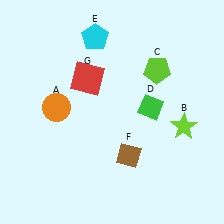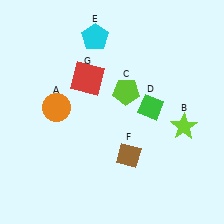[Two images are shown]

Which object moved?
The lime pentagon (C) moved left.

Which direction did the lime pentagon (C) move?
The lime pentagon (C) moved left.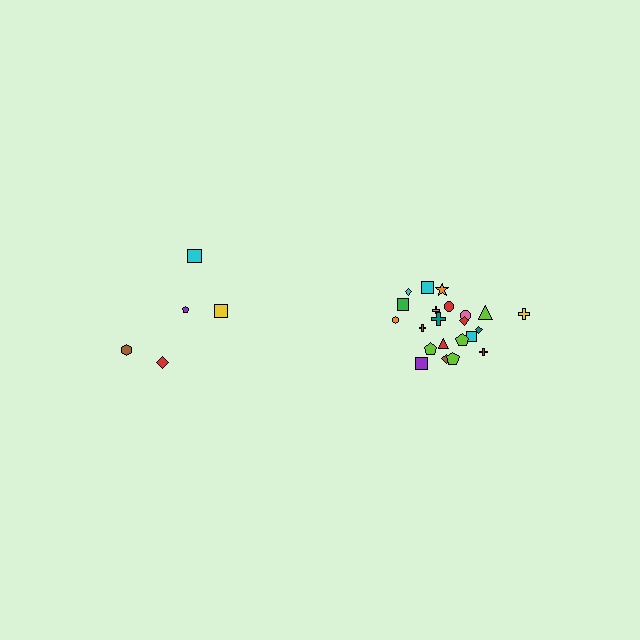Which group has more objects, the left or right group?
The right group.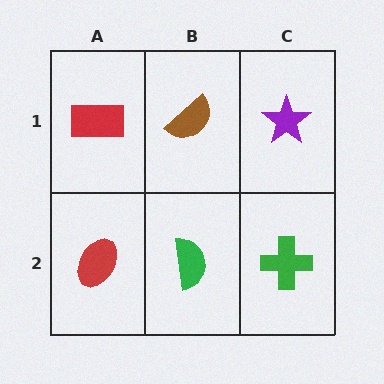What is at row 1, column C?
A purple star.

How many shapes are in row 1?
3 shapes.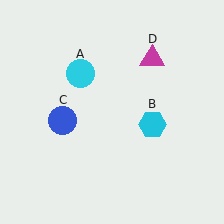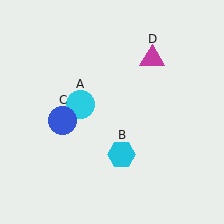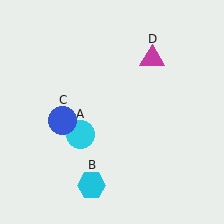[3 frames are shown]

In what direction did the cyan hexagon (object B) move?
The cyan hexagon (object B) moved down and to the left.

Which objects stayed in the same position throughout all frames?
Blue circle (object C) and magenta triangle (object D) remained stationary.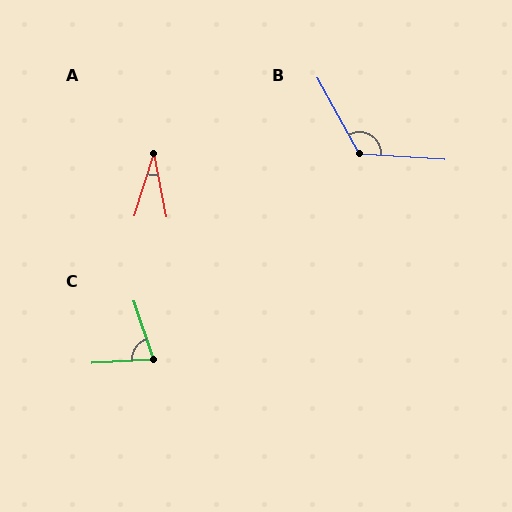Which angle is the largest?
B, at approximately 122 degrees.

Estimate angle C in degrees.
Approximately 75 degrees.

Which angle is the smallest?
A, at approximately 28 degrees.